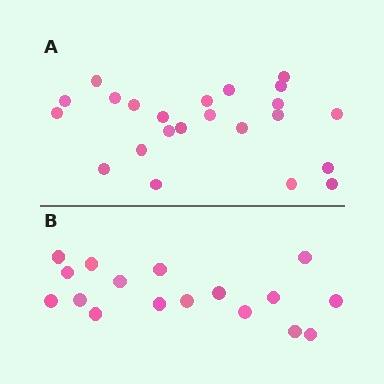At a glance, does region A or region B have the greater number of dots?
Region A (the top region) has more dots.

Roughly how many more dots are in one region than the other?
Region A has about 6 more dots than region B.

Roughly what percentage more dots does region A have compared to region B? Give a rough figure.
About 35% more.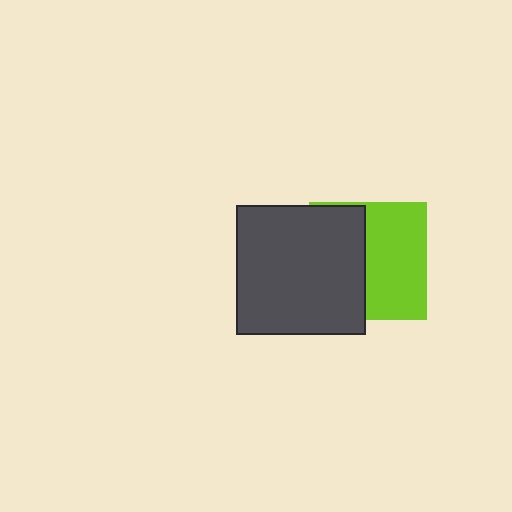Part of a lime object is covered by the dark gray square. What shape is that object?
It is a square.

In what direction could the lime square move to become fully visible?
The lime square could move right. That would shift it out from behind the dark gray square entirely.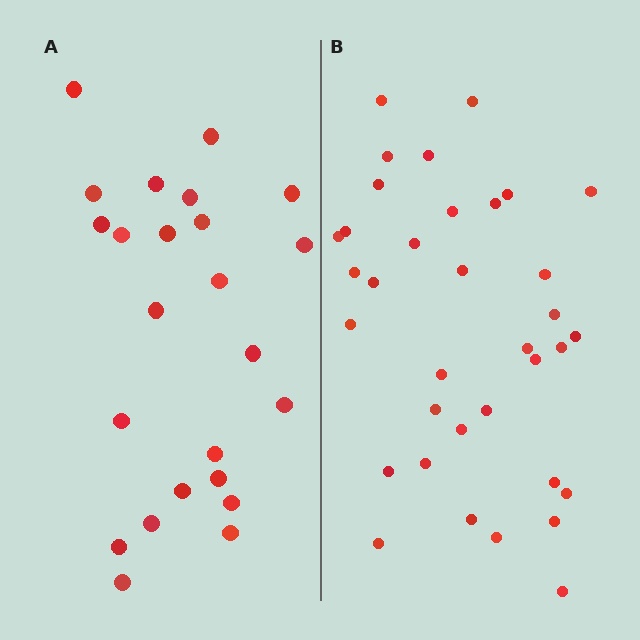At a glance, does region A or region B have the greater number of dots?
Region B (the right region) has more dots.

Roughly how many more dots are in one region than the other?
Region B has roughly 12 or so more dots than region A.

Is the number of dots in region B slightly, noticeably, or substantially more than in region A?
Region B has substantially more. The ratio is roughly 1.5 to 1.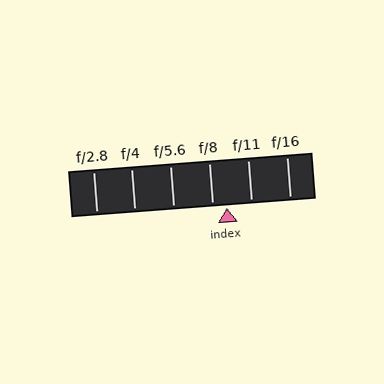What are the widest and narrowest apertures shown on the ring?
The widest aperture shown is f/2.8 and the narrowest is f/16.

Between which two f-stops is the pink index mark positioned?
The index mark is between f/8 and f/11.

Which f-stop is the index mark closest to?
The index mark is closest to f/8.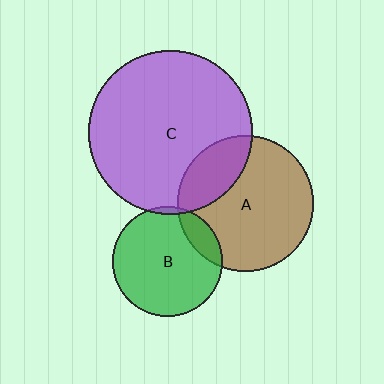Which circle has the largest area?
Circle C (purple).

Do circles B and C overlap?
Yes.